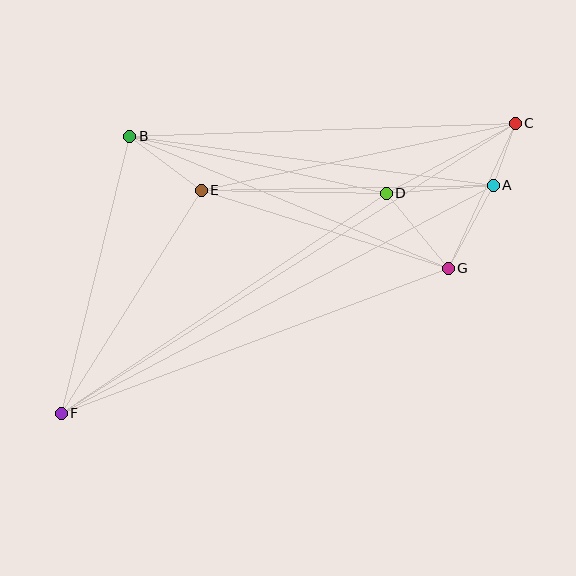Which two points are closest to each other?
Points A and C are closest to each other.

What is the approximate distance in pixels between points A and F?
The distance between A and F is approximately 488 pixels.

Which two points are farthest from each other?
Points C and F are farthest from each other.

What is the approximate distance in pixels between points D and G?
The distance between D and G is approximately 97 pixels.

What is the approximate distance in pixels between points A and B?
The distance between A and B is approximately 367 pixels.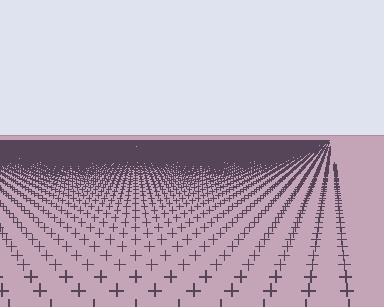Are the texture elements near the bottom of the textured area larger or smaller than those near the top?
Larger. Near the bottom, elements are closer to the viewer and appear at a bigger on-screen size.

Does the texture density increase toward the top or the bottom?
Density increases toward the top.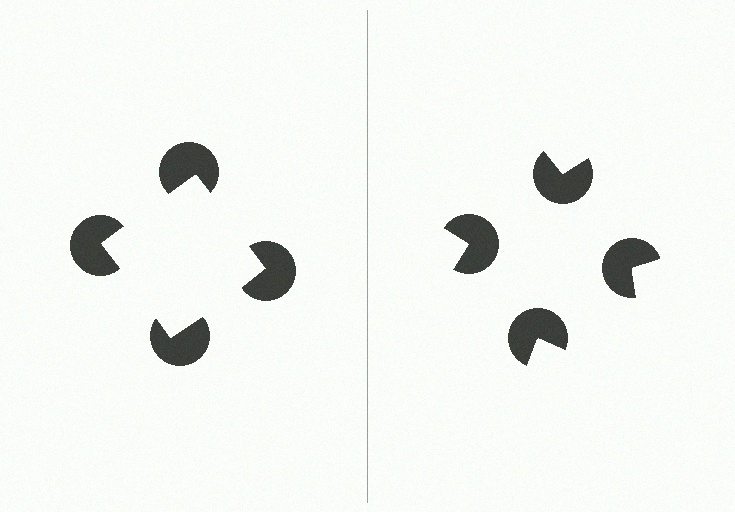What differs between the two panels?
The pac-man discs are positioned identically on both sides; only the wedge orientations differ. On the left they align to a square; on the right they are misaligned.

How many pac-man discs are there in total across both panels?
8 — 4 on each side.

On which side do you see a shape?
An illusory square appears on the left side. On the right side the wedge cuts are rotated, so no coherent shape forms.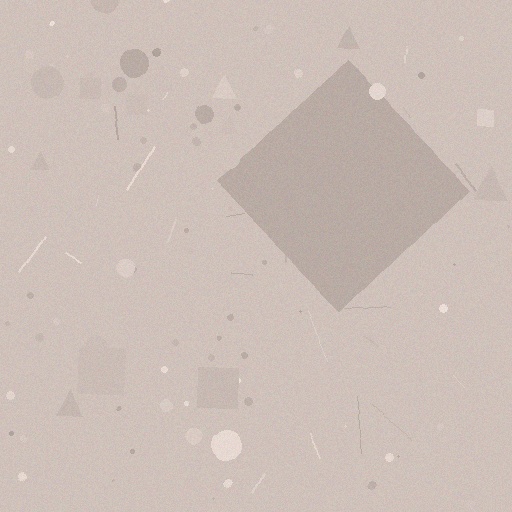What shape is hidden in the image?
A diamond is hidden in the image.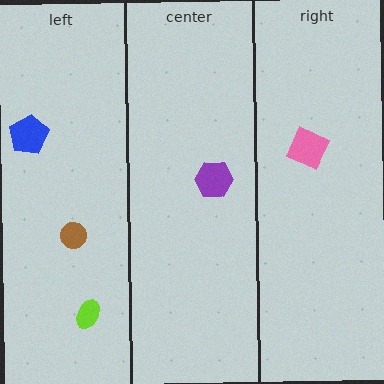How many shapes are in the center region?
1.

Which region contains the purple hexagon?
The center region.